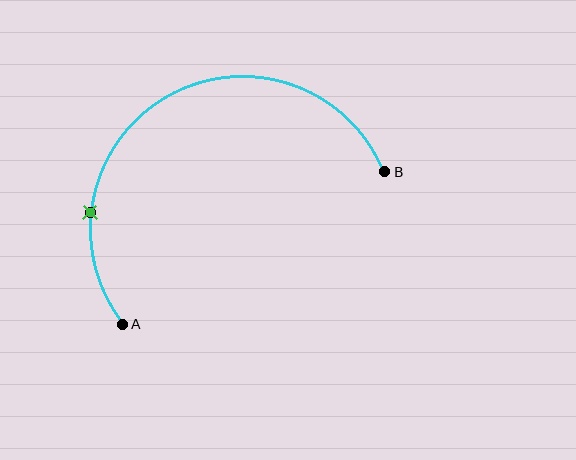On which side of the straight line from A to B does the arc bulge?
The arc bulges above the straight line connecting A and B.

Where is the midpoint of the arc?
The arc midpoint is the point on the curve farthest from the straight line joining A and B. It sits above that line.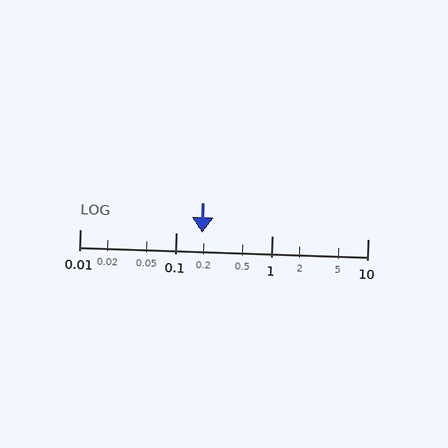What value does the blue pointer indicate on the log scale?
The pointer indicates approximately 0.19.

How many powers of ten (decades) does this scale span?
The scale spans 3 decades, from 0.01 to 10.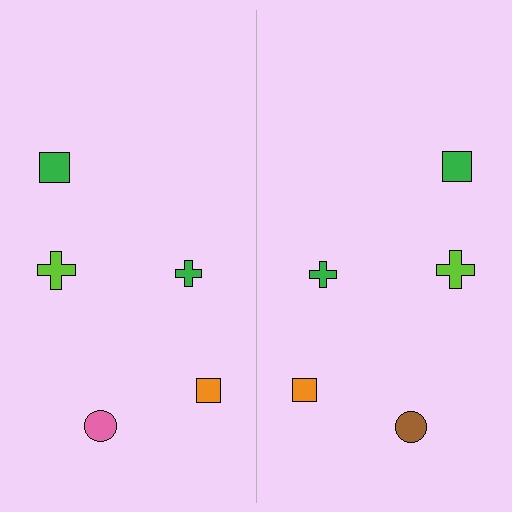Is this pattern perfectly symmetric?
No, the pattern is not perfectly symmetric. The brown circle on the right side breaks the symmetry — its mirror counterpart is pink.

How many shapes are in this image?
There are 10 shapes in this image.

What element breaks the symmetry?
The brown circle on the right side breaks the symmetry — its mirror counterpart is pink.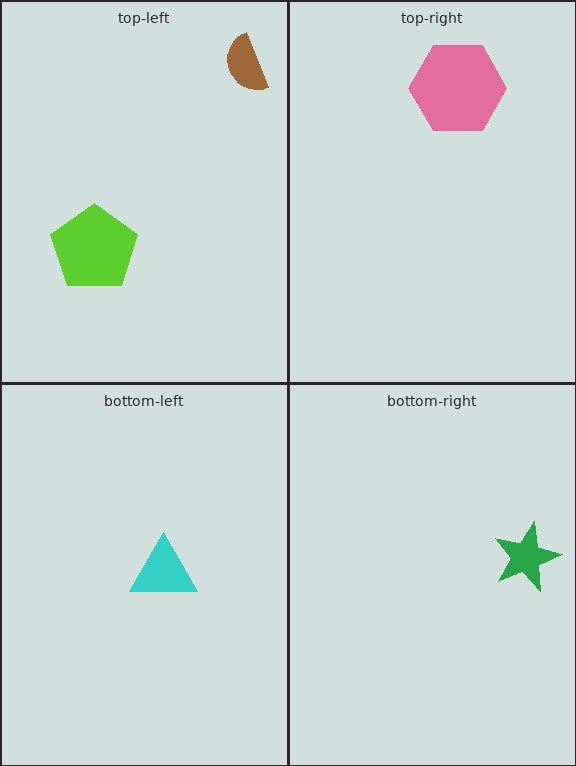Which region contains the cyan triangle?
The bottom-left region.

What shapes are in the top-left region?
The lime pentagon, the brown semicircle.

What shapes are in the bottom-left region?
The cyan triangle.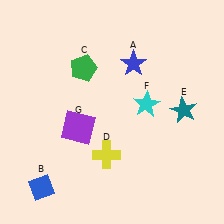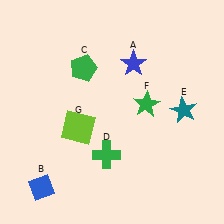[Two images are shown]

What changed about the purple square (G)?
In Image 1, G is purple. In Image 2, it changed to lime.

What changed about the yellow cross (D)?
In Image 1, D is yellow. In Image 2, it changed to green.